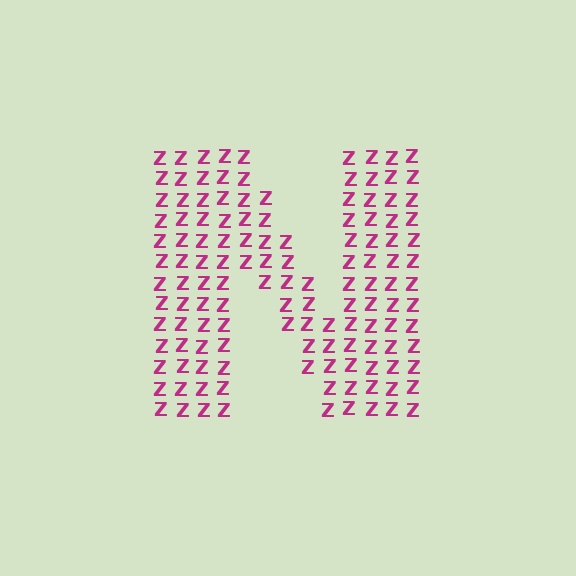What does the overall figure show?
The overall figure shows the letter N.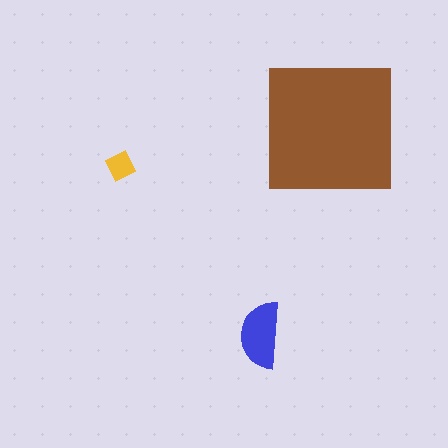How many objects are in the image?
There are 3 objects in the image.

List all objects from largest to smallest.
The brown square, the blue semicircle, the yellow diamond.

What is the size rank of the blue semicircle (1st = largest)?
2nd.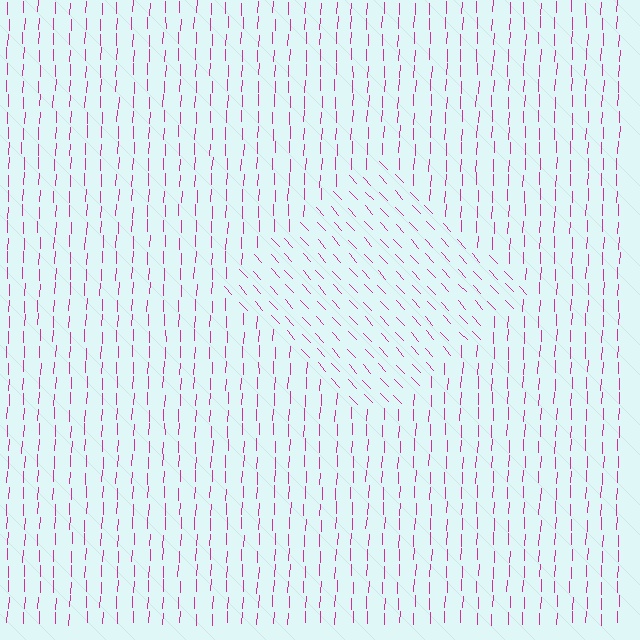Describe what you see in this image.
The image is filled with small magenta line segments. A diamond region in the image has lines oriented differently from the surrounding lines, creating a visible texture boundary.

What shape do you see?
I see a diamond.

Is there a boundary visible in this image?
Yes, there is a texture boundary formed by a change in line orientation.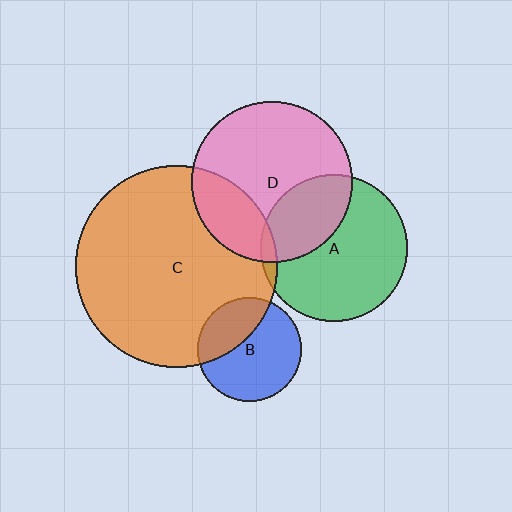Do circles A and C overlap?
Yes.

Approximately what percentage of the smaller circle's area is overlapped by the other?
Approximately 5%.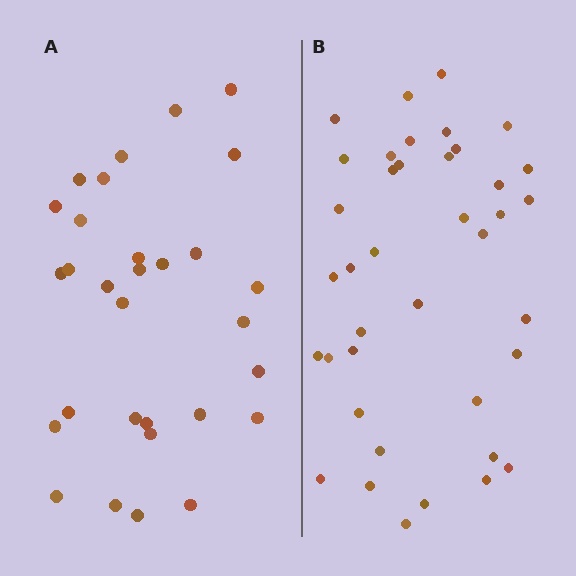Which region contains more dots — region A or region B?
Region B (the right region) has more dots.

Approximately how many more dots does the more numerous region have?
Region B has roughly 8 or so more dots than region A.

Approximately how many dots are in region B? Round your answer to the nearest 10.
About 40 dots. (The exact count is 39, which rounds to 40.)